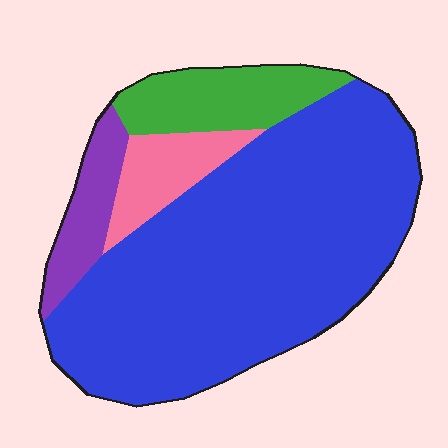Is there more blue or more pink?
Blue.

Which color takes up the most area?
Blue, at roughly 70%.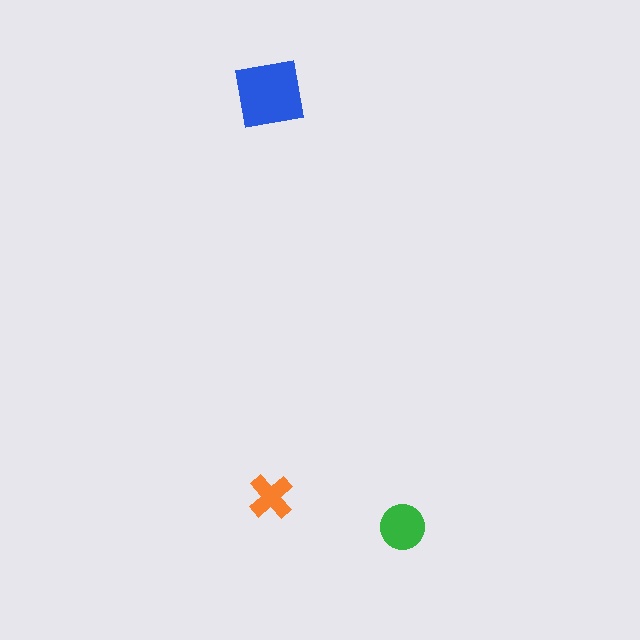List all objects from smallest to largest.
The orange cross, the green circle, the blue square.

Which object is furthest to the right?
The green circle is rightmost.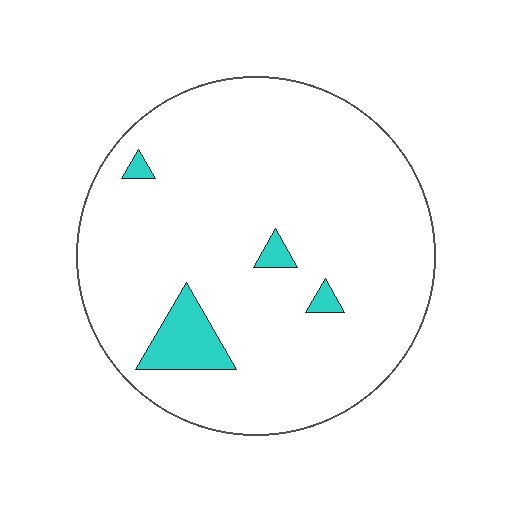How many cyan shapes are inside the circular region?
4.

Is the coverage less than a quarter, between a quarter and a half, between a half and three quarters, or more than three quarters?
Less than a quarter.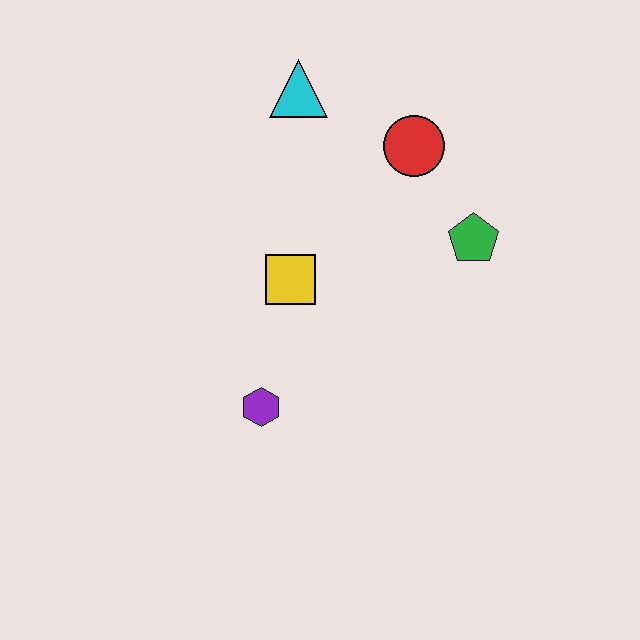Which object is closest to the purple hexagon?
The yellow square is closest to the purple hexagon.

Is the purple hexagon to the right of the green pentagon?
No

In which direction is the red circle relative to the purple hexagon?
The red circle is above the purple hexagon.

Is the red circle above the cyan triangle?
No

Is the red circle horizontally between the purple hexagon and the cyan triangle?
No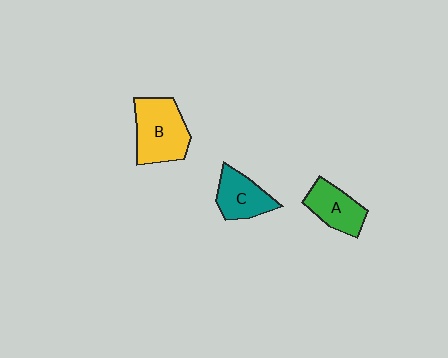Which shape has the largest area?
Shape B (yellow).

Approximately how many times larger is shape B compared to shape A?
Approximately 1.5 times.